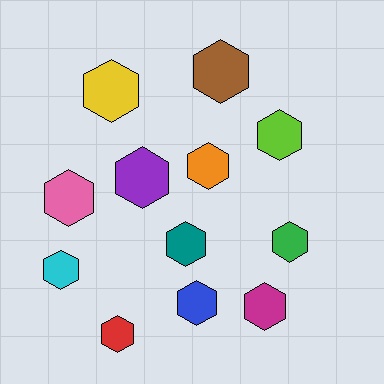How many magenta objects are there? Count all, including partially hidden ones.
There is 1 magenta object.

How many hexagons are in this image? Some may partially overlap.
There are 12 hexagons.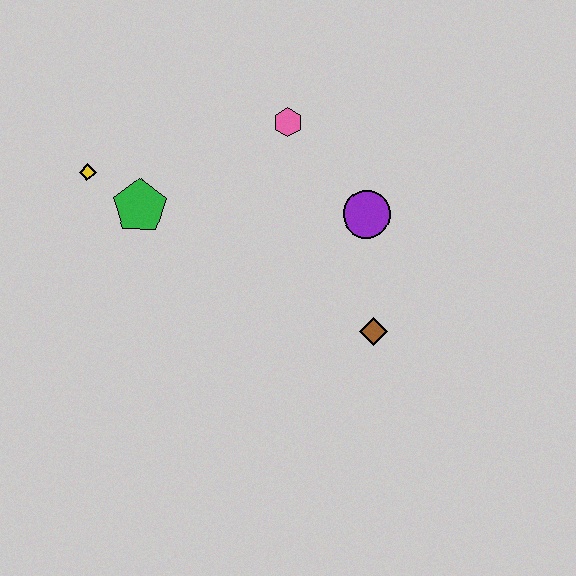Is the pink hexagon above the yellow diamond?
Yes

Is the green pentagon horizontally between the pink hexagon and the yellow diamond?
Yes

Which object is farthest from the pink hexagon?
The brown diamond is farthest from the pink hexagon.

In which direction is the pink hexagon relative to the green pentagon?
The pink hexagon is to the right of the green pentagon.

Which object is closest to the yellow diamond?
The green pentagon is closest to the yellow diamond.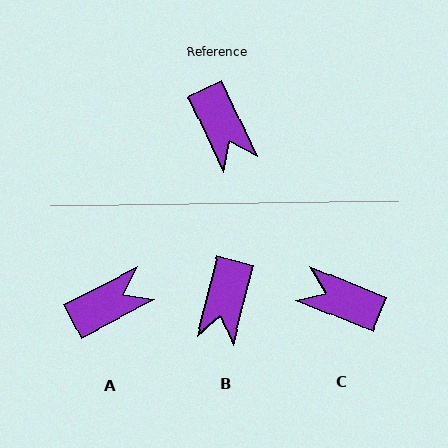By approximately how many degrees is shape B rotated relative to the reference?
Approximately 39 degrees clockwise.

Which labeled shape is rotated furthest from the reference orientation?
C, about 137 degrees away.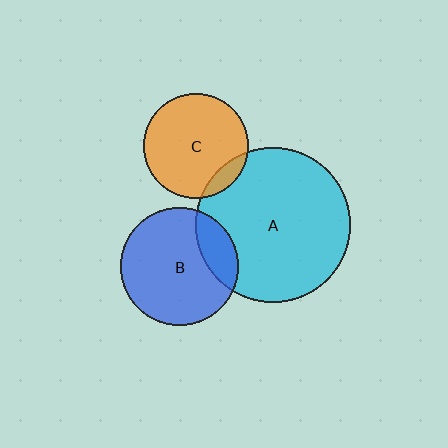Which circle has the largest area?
Circle A (cyan).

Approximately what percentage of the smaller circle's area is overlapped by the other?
Approximately 20%.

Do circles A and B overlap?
Yes.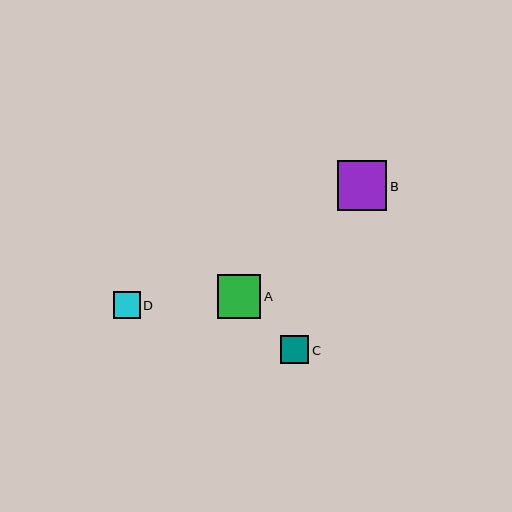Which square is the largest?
Square B is the largest with a size of approximately 49 pixels.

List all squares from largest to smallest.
From largest to smallest: B, A, C, D.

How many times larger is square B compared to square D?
Square B is approximately 1.8 times the size of square D.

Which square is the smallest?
Square D is the smallest with a size of approximately 27 pixels.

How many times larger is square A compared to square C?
Square A is approximately 1.6 times the size of square C.